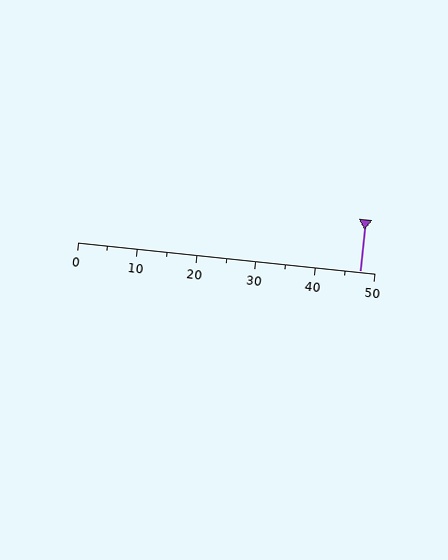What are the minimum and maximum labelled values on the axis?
The axis runs from 0 to 50.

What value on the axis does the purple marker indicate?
The marker indicates approximately 47.5.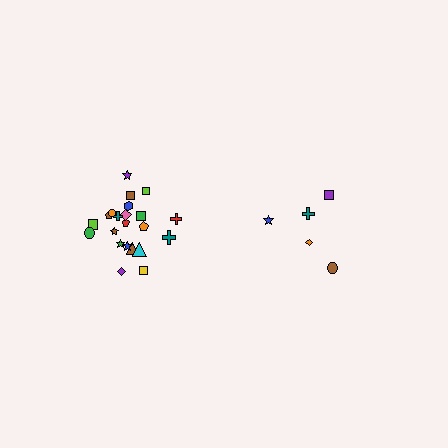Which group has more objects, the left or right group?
The left group.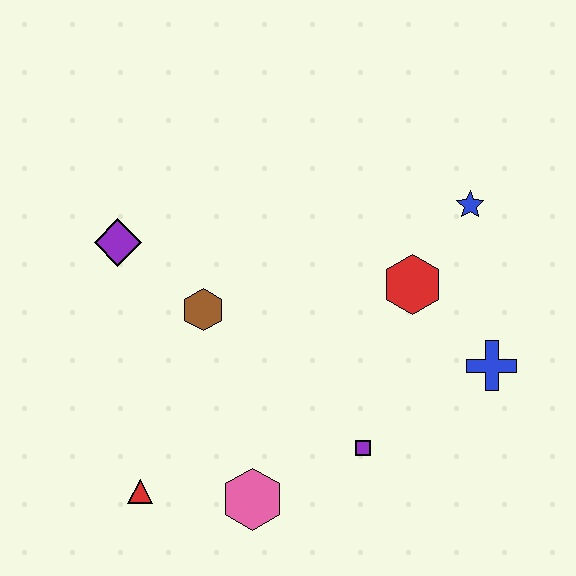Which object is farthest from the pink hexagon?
The blue star is farthest from the pink hexagon.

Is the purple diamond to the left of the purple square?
Yes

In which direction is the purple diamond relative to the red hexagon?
The purple diamond is to the left of the red hexagon.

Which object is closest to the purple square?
The pink hexagon is closest to the purple square.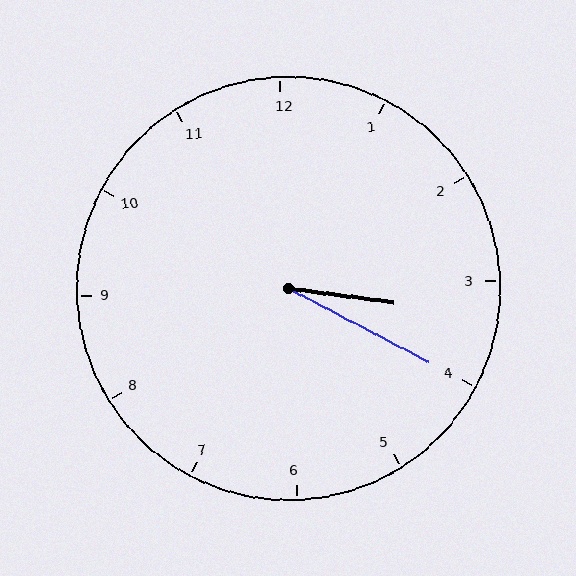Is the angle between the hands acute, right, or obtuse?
It is acute.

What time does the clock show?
3:20.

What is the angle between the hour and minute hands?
Approximately 20 degrees.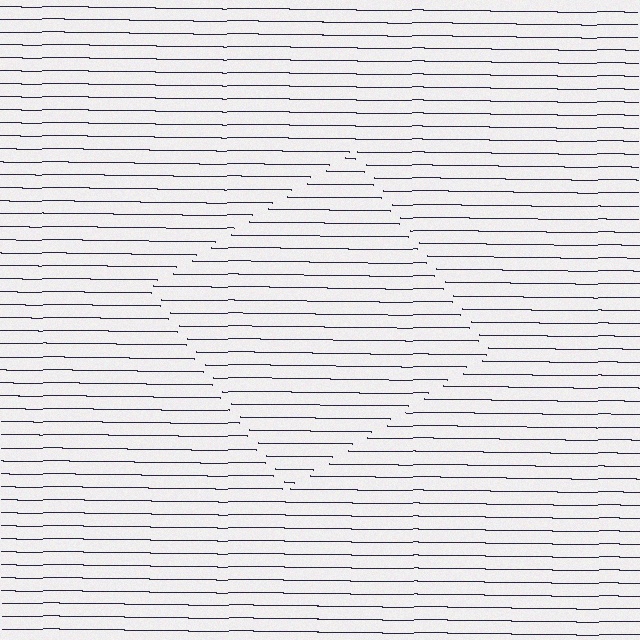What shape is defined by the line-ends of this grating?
An illusory square. The interior of the shape contains the same grating, shifted by half a period — the contour is defined by the phase discontinuity where line-ends from the inner and outer gratings abut.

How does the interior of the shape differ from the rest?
The interior of the shape contains the same grating, shifted by half a period — the contour is defined by the phase discontinuity where line-ends from the inner and outer gratings abut.